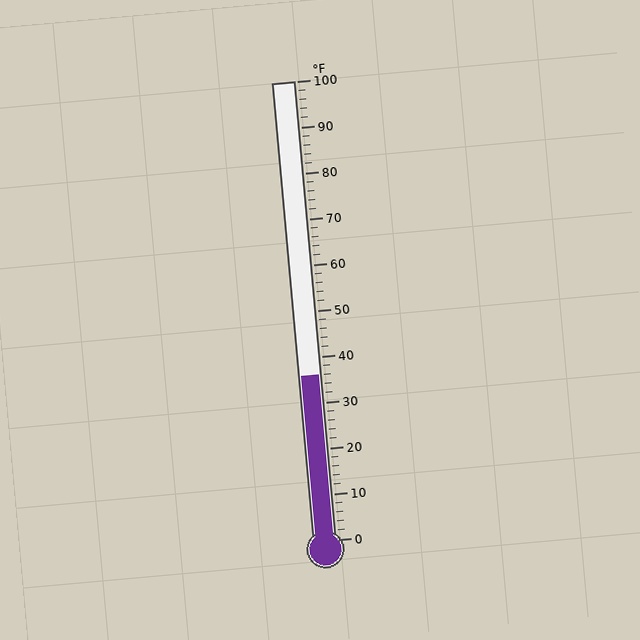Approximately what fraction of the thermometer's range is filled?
The thermometer is filled to approximately 35% of its range.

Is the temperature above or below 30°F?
The temperature is above 30°F.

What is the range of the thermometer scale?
The thermometer scale ranges from 0°F to 100°F.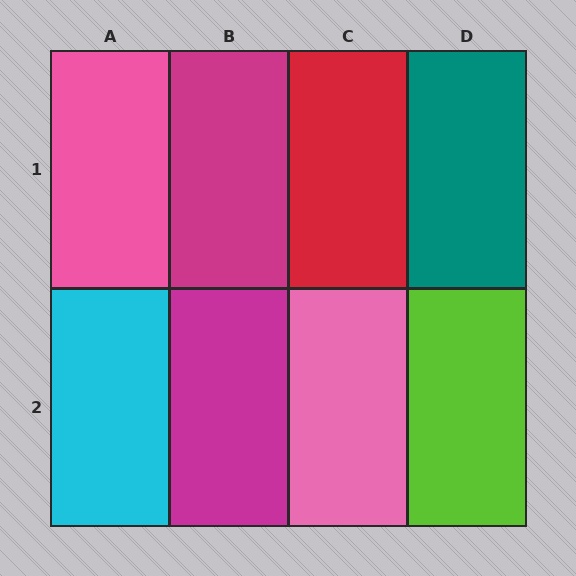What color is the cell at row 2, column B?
Magenta.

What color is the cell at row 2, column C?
Pink.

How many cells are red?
1 cell is red.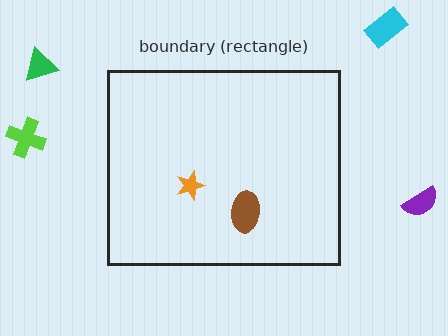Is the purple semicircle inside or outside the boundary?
Outside.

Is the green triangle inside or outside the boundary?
Outside.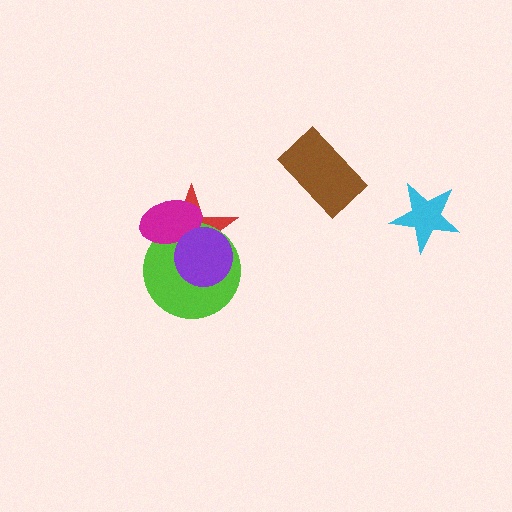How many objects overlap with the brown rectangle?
0 objects overlap with the brown rectangle.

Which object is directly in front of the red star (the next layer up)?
The lime circle is directly in front of the red star.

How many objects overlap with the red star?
3 objects overlap with the red star.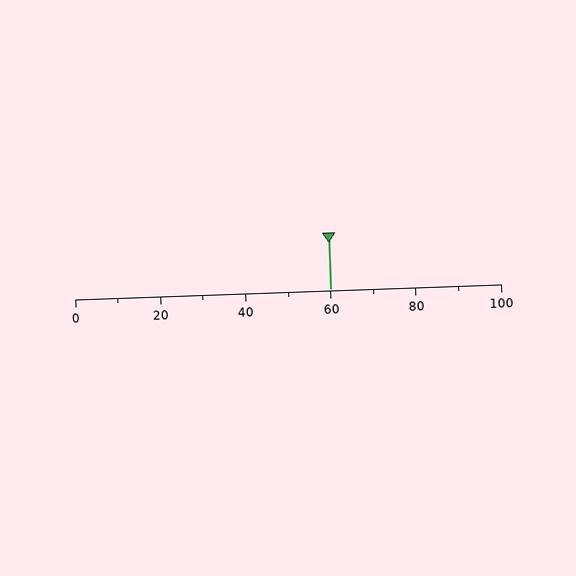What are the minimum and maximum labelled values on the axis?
The axis runs from 0 to 100.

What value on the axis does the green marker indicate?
The marker indicates approximately 60.